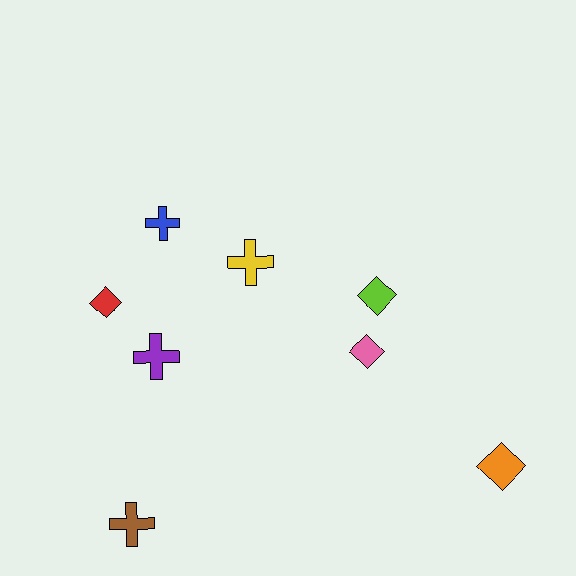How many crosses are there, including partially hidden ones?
There are 4 crosses.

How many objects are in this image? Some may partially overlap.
There are 8 objects.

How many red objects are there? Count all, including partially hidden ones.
There is 1 red object.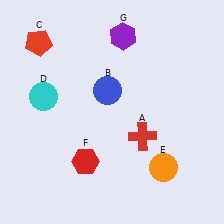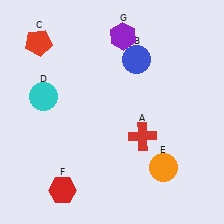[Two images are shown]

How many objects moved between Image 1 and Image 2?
2 objects moved between the two images.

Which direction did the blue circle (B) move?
The blue circle (B) moved up.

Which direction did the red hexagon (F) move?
The red hexagon (F) moved down.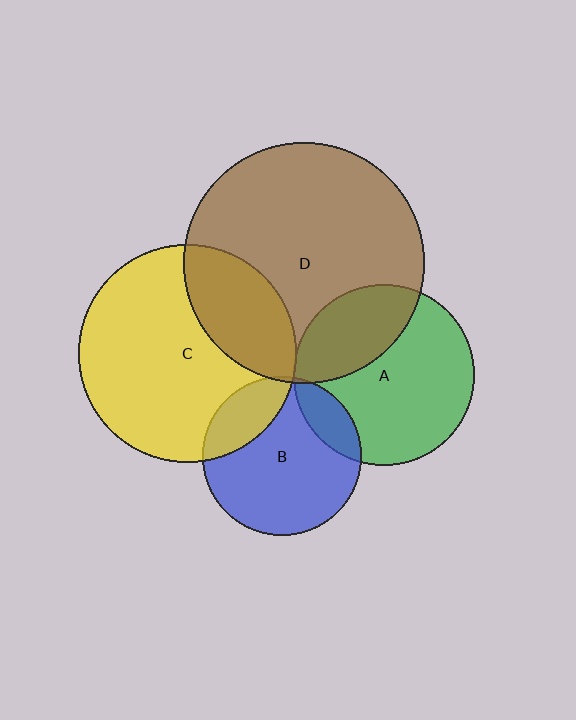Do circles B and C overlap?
Yes.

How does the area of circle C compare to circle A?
Approximately 1.4 times.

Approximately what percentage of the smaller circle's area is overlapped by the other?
Approximately 20%.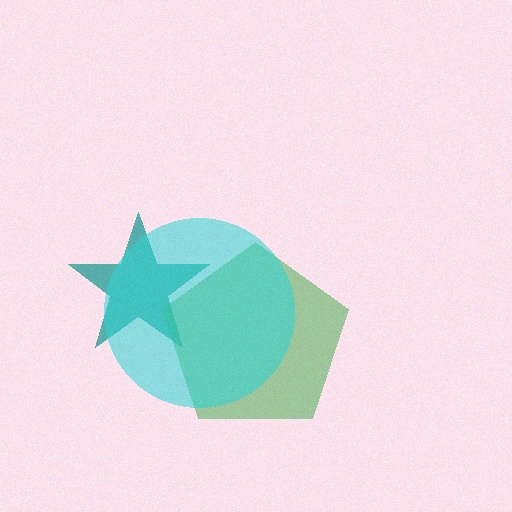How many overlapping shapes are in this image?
There are 3 overlapping shapes in the image.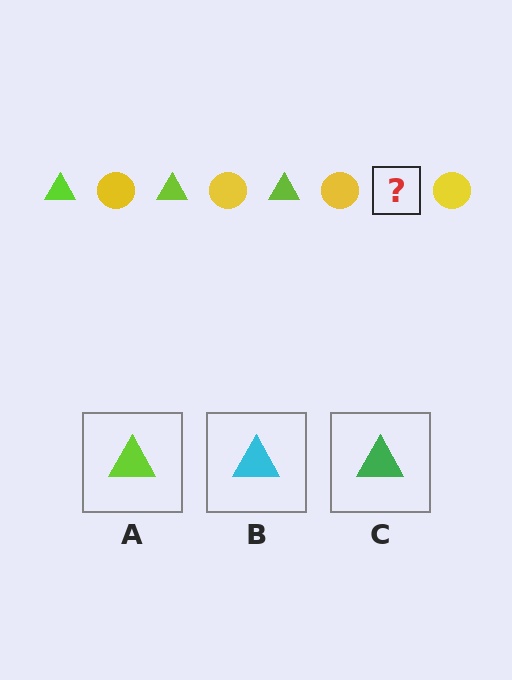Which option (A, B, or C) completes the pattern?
A.